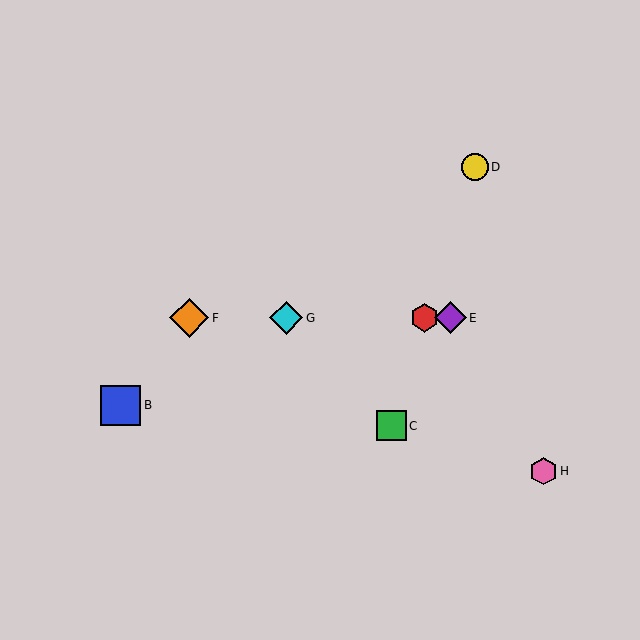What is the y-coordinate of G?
Object G is at y≈318.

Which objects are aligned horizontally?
Objects A, E, F, G are aligned horizontally.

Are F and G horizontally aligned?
Yes, both are at y≈318.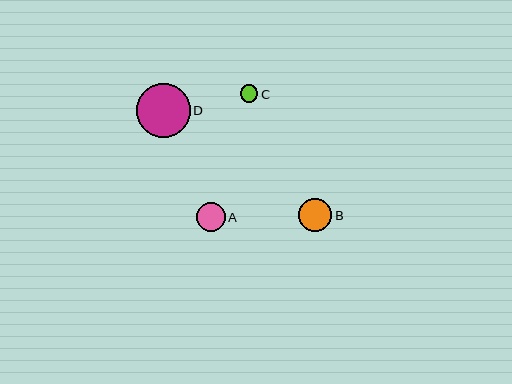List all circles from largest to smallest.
From largest to smallest: D, B, A, C.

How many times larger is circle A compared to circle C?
Circle A is approximately 1.6 times the size of circle C.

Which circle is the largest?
Circle D is the largest with a size of approximately 54 pixels.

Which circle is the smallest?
Circle C is the smallest with a size of approximately 17 pixels.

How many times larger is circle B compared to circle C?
Circle B is approximately 1.9 times the size of circle C.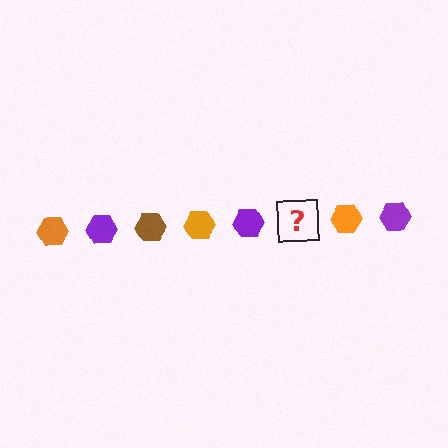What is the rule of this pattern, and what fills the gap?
The rule is that the pattern cycles through orange, purple, brown hexagons. The gap should be filled with a brown hexagon.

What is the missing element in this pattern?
The missing element is a brown hexagon.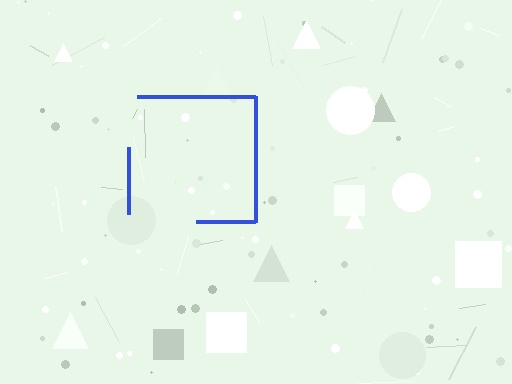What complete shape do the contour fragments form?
The contour fragments form a square.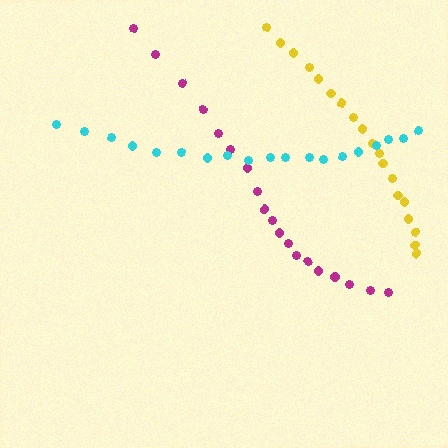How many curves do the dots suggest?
There are 3 distinct paths.